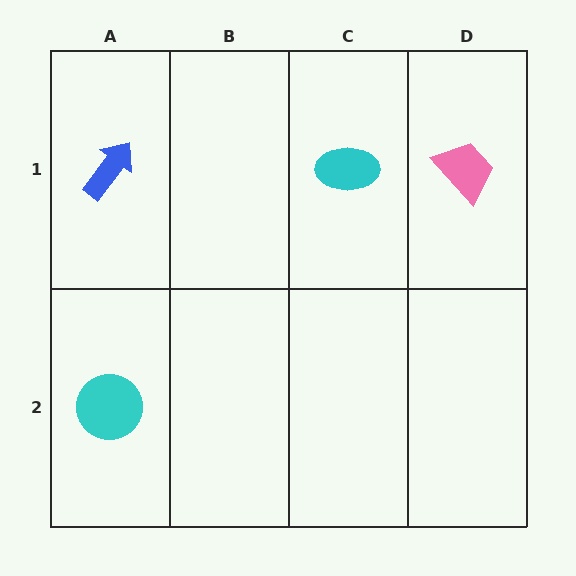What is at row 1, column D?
A pink trapezoid.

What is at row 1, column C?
A cyan ellipse.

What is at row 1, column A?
A blue arrow.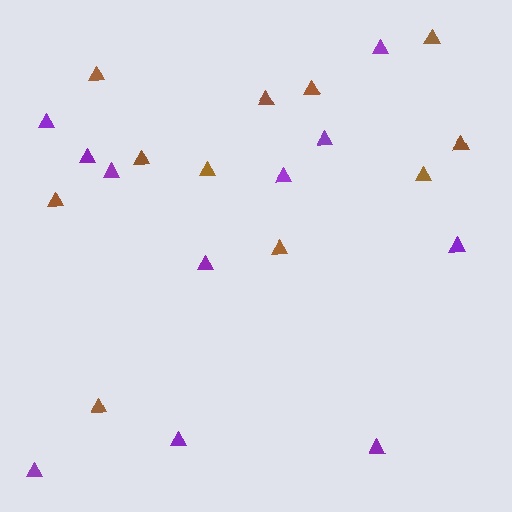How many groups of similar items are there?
There are 2 groups: one group of brown triangles (11) and one group of purple triangles (11).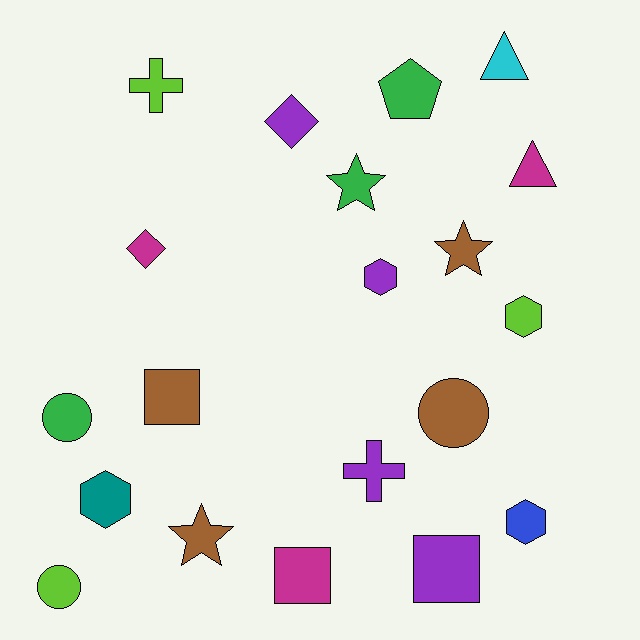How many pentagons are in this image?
There is 1 pentagon.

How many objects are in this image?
There are 20 objects.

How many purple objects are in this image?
There are 4 purple objects.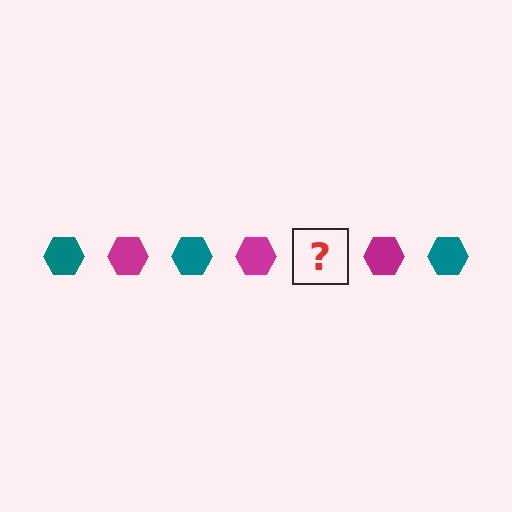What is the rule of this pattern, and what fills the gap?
The rule is that the pattern cycles through teal, magenta hexagons. The gap should be filled with a teal hexagon.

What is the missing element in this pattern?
The missing element is a teal hexagon.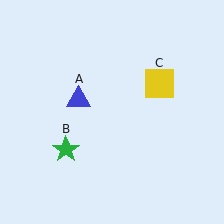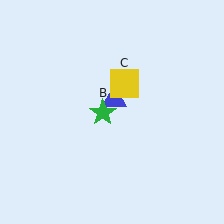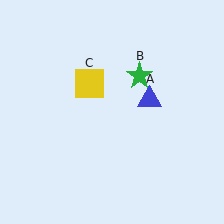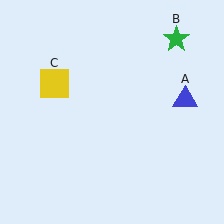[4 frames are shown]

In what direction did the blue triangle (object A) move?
The blue triangle (object A) moved right.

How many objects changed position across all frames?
3 objects changed position: blue triangle (object A), green star (object B), yellow square (object C).